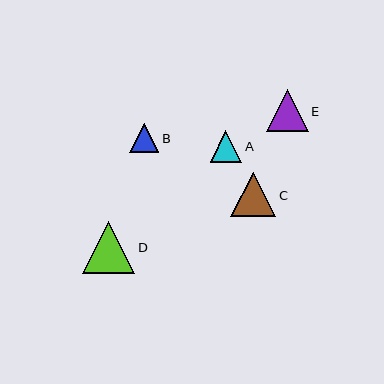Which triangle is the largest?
Triangle D is the largest with a size of approximately 52 pixels.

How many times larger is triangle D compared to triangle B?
Triangle D is approximately 1.8 times the size of triangle B.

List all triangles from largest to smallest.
From largest to smallest: D, C, E, A, B.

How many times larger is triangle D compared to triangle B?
Triangle D is approximately 1.8 times the size of triangle B.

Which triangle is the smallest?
Triangle B is the smallest with a size of approximately 29 pixels.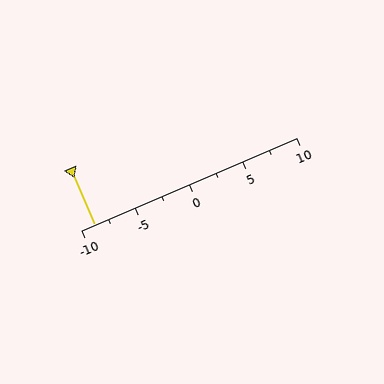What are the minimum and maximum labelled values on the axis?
The axis runs from -10 to 10.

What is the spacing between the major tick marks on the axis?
The major ticks are spaced 5 apart.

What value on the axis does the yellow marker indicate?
The marker indicates approximately -8.8.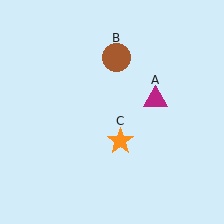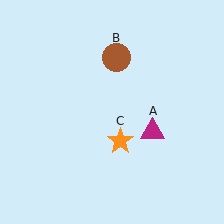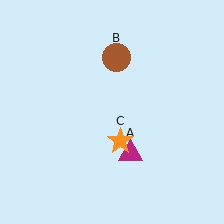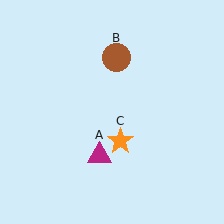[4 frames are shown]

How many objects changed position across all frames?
1 object changed position: magenta triangle (object A).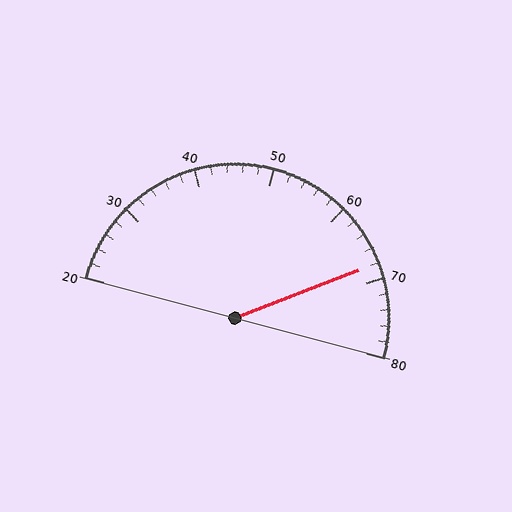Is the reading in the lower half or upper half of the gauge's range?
The reading is in the upper half of the range (20 to 80).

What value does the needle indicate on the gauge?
The needle indicates approximately 68.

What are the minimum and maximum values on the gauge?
The gauge ranges from 20 to 80.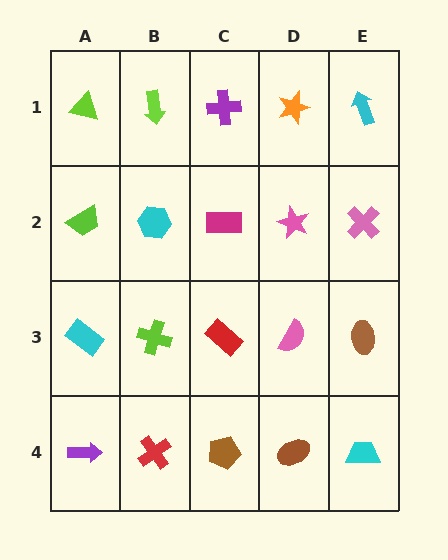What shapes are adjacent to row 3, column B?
A cyan hexagon (row 2, column B), a red cross (row 4, column B), a cyan rectangle (row 3, column A), a red rectangle (row 3, column C).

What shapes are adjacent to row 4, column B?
A lime cross (row 3, column B), a purple arrow (row 4, column A), a brown pentagon (row 4, column C).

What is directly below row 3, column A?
A purple arrow.